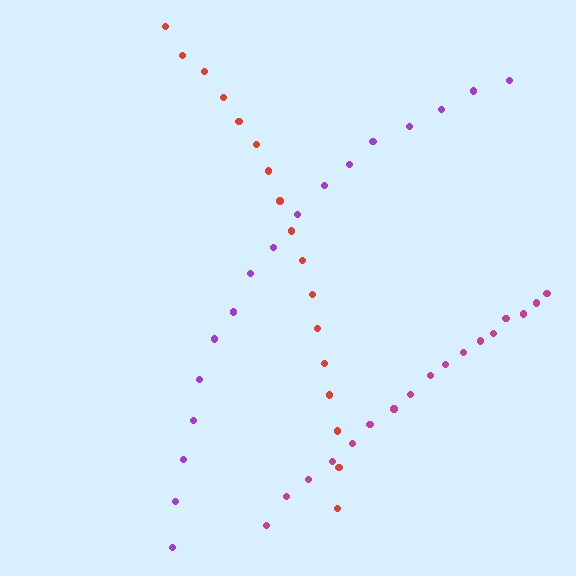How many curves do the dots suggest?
There are 3 distinct paths.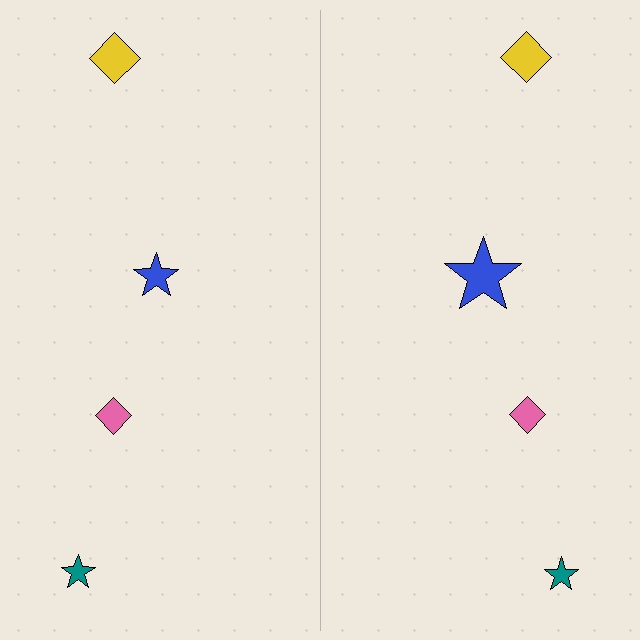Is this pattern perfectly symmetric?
No, the pattern is not perfectly symmetric. The blue star on the right side has a different size than its mirror counterpart.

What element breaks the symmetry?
The blue star on the right side has a different size than its mirror counterpart.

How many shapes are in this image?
There are 8 shapes in this image.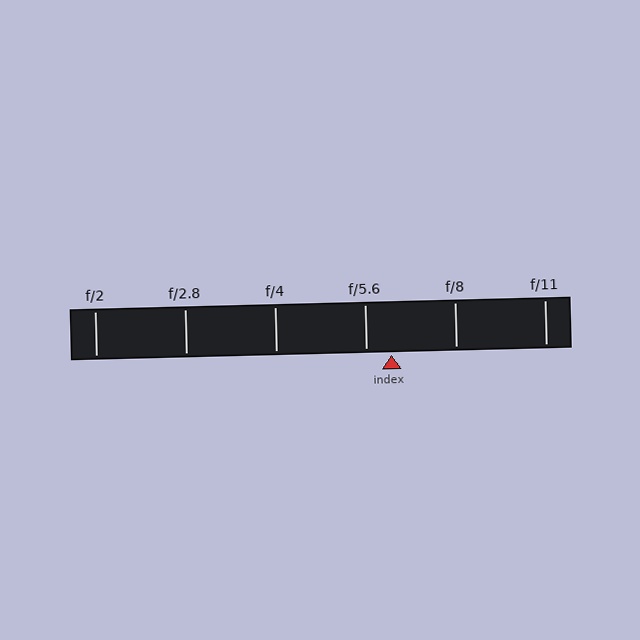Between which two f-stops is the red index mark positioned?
The index mark is between f/5.6 and f/8.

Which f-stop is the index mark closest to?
The index mark is closest to f/5.6.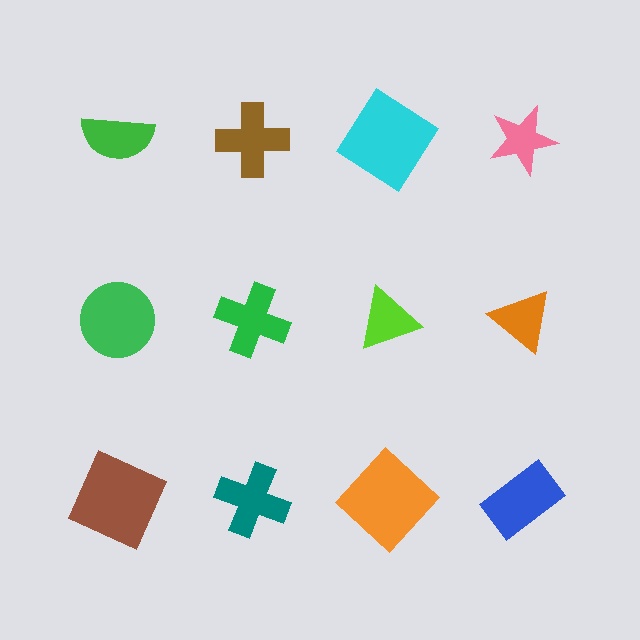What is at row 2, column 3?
A lime triangle.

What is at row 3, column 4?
A blue rectangle.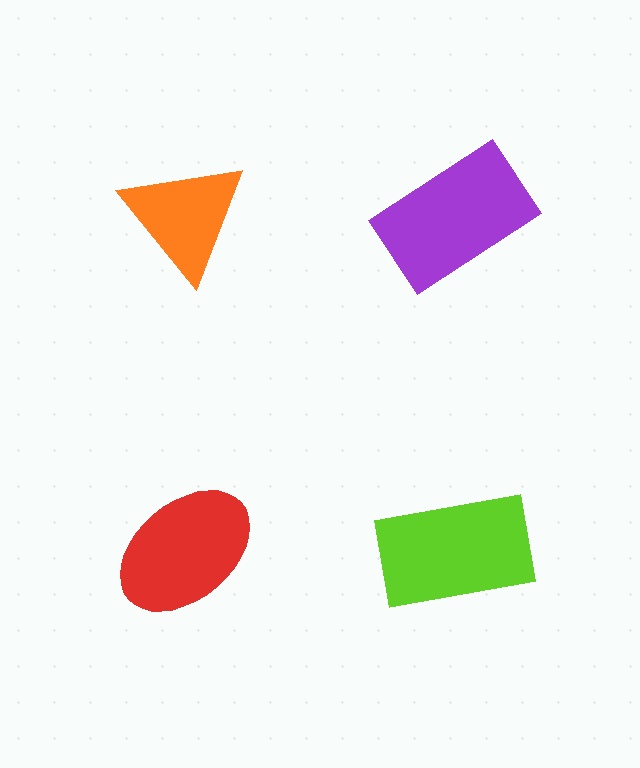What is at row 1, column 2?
A purple rectangle.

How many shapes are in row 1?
2 shapes.